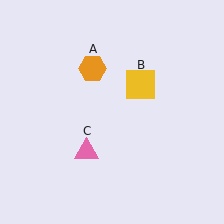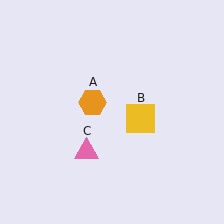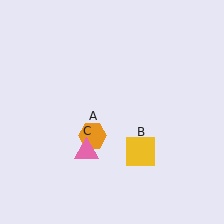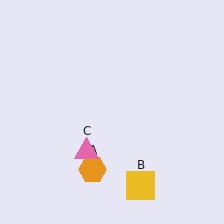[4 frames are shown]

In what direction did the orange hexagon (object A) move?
The orange hexagon (object A) moved down.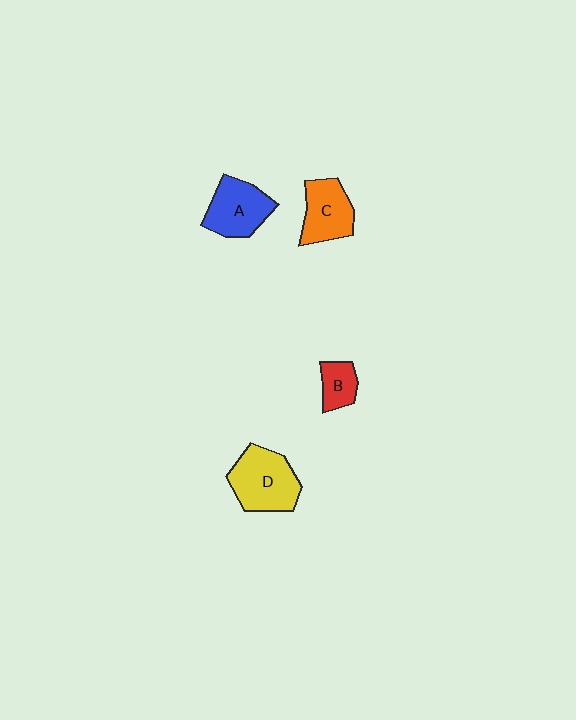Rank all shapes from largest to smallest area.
From largest to smallest: D (yellow), A (blue), C (orange), B (red).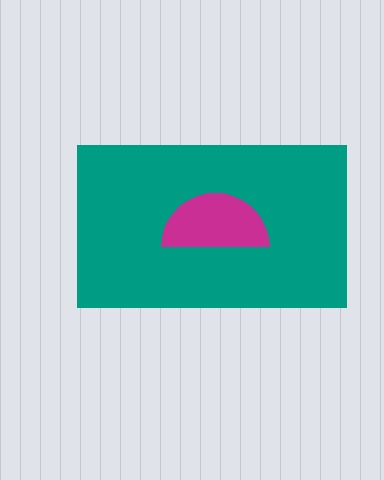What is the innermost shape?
The magenta semicircle.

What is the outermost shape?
The teal rectangle.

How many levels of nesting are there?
2.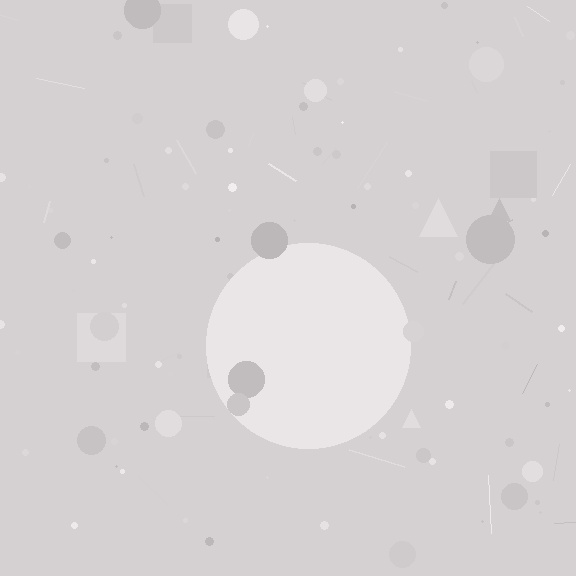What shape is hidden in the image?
A circle is hidden in the image.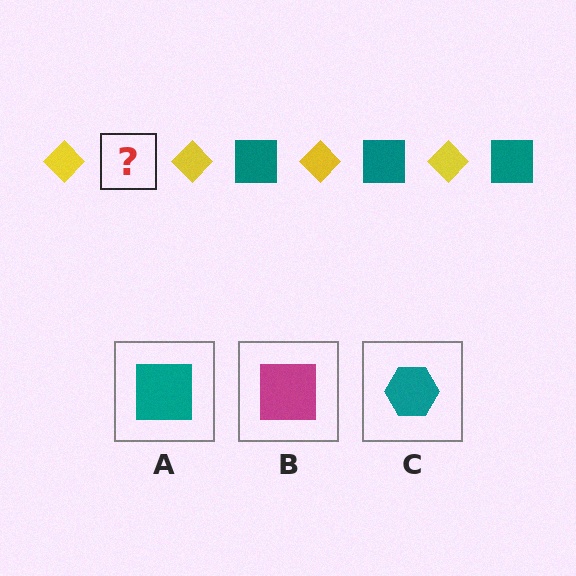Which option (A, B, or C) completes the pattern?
A.